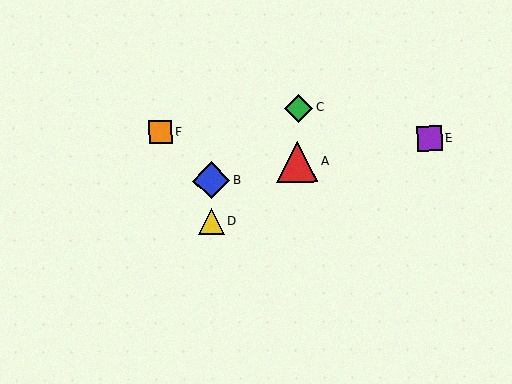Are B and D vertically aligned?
Yes, both are at x≈211.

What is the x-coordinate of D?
Object D is at x≈211.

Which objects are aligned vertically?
Objects B, D are aligned vertically.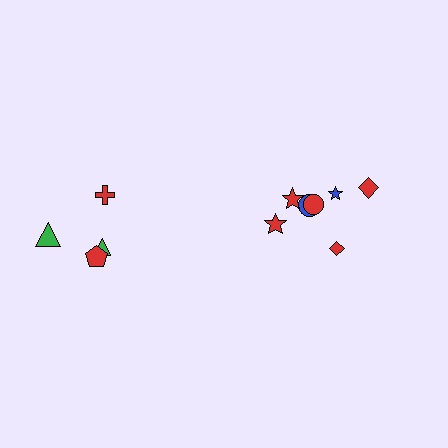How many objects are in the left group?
There are 4 objects.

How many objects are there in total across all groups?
There are 11 objects.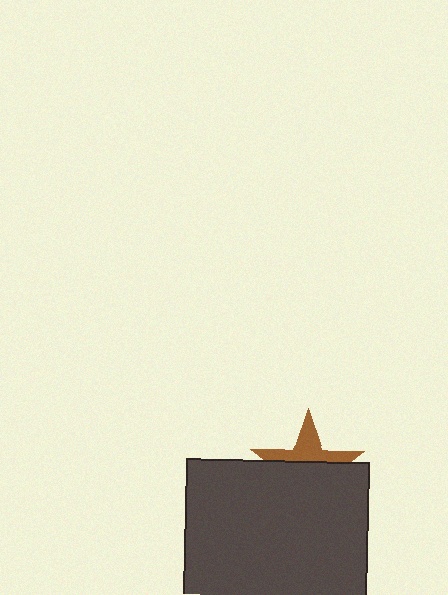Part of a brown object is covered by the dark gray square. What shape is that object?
It is a star.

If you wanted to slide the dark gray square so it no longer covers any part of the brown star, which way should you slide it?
Slide it down — that is the most direct way to separate the two shapes.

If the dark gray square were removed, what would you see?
You would see the complete brown star.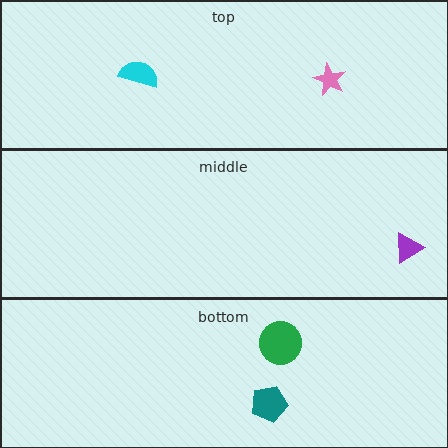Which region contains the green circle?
The bottom region.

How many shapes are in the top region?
2.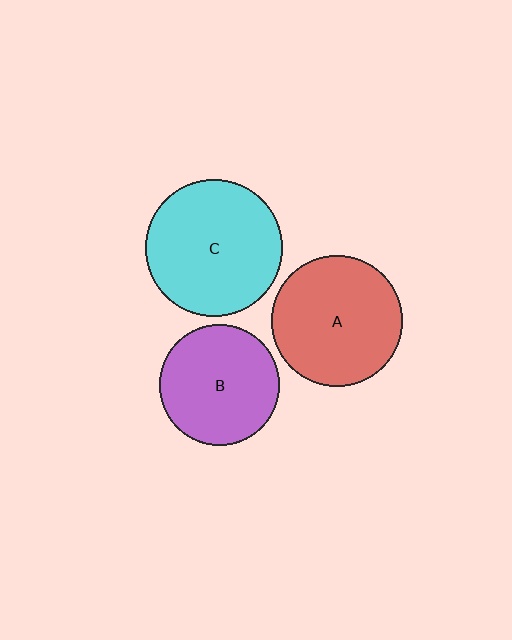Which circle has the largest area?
Circle C (cyan).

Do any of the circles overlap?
No, none of the circles overlap.